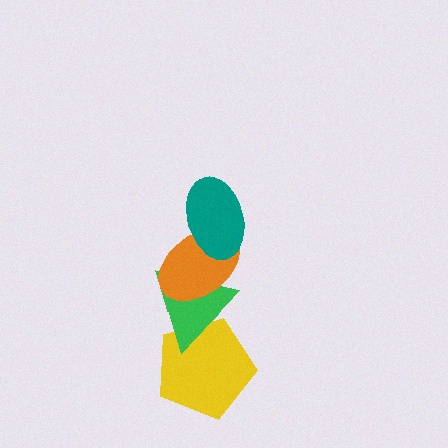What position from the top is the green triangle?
The green triangle is 3rd from the top.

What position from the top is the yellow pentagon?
The yellow pentagon is 4th from the top.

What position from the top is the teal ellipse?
The teal ellipse is 1st from the top.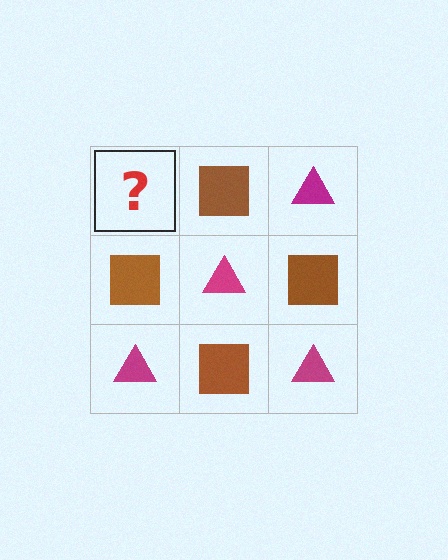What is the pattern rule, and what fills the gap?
The rule is that it alternates magenta triangle and brown square in a checkerboard pattern. The gap should be filled with a magenta triangle.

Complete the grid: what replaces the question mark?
The question mark should be replaced with a magenta triangle.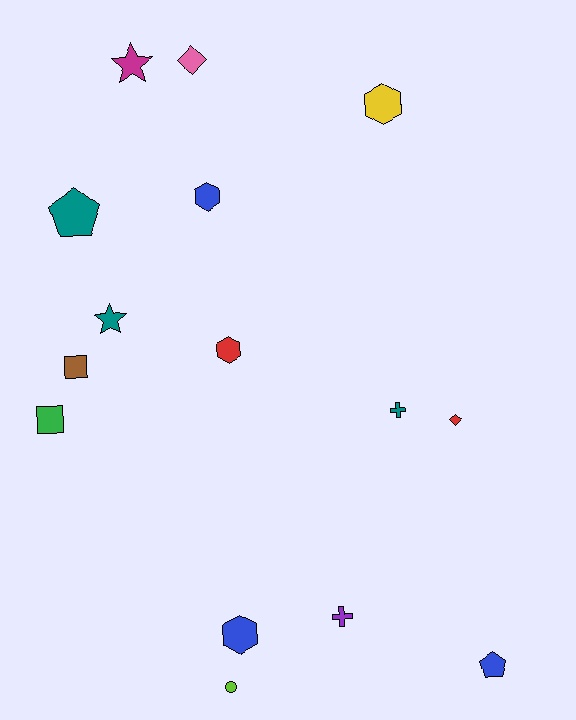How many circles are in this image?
There is 1 circle.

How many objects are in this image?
There are 15 objects.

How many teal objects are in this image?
There are 3 teal objects.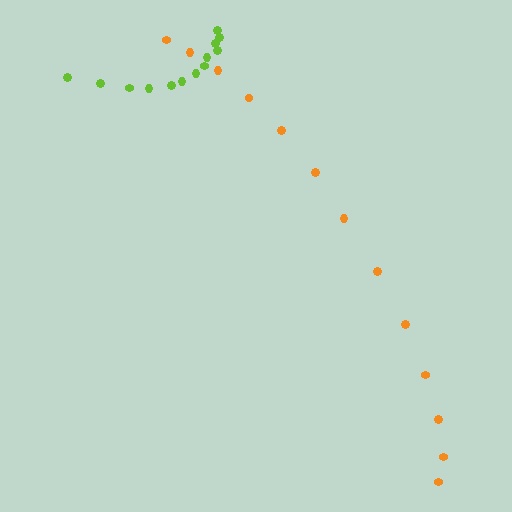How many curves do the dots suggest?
There are 2 distinct paths.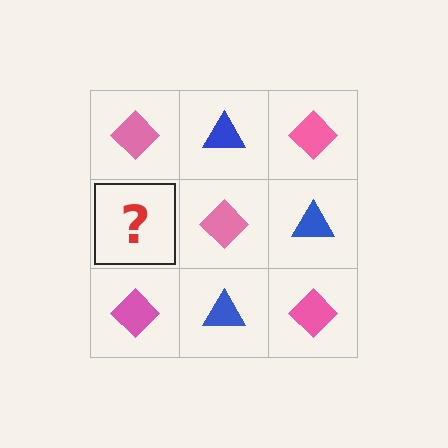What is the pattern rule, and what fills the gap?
The rule is that it alternates pink diamond and blue triangle in a checkerboard pattern. The gap should be filled with a blue triangle.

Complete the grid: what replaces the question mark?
The question mark should be replaced with a blue triangle.